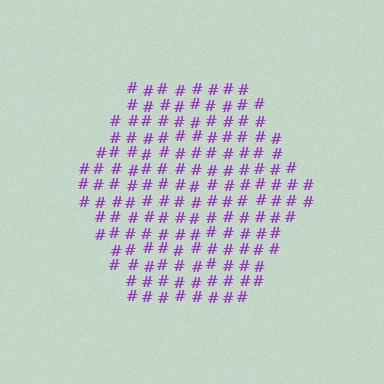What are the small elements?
The small elements are hash symbols.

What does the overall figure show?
The overall figure shows a hexagon.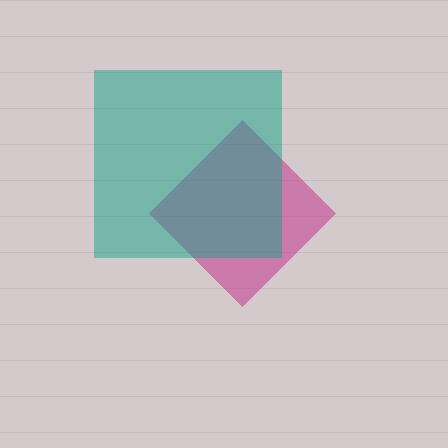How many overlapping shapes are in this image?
There are 2 overlapping shapes in the image.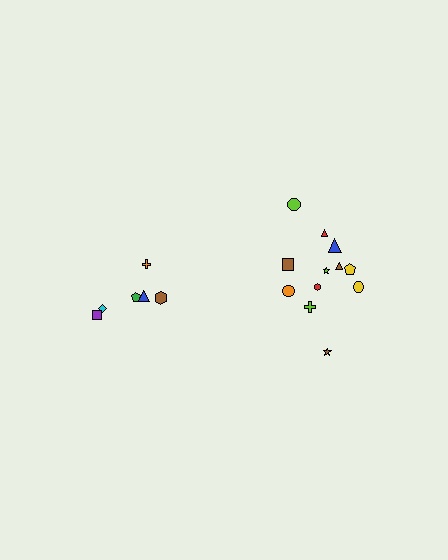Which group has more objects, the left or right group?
The right group.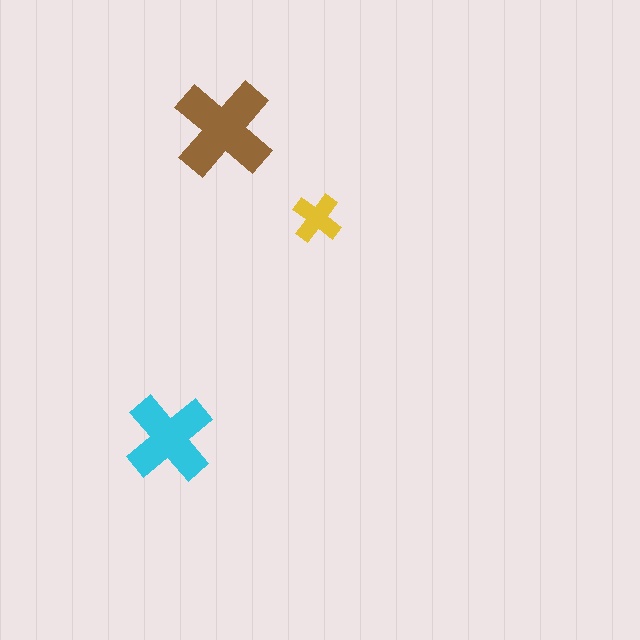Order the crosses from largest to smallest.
the brown one, the cyan one, the yellow one.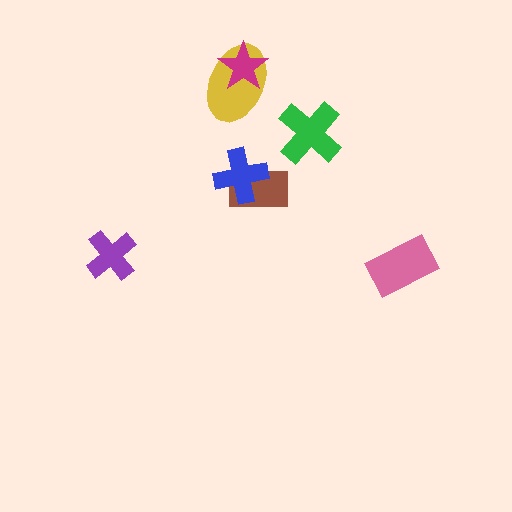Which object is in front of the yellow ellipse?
The magenta star is in front of the yellow ellipse.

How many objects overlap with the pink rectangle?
0 objects overlap with the pink rectangle.